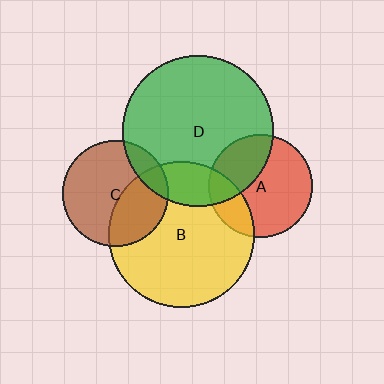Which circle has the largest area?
Circle D (green).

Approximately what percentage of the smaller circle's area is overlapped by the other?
Approximately 35%.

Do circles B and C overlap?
Yes.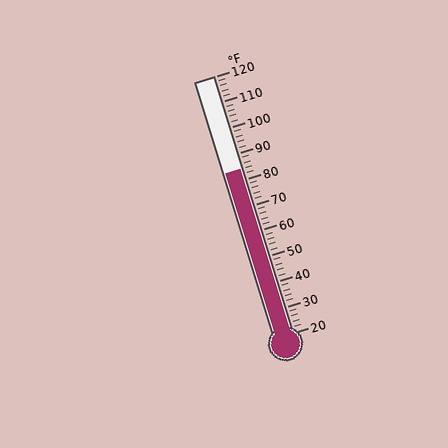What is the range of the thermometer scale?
The thermometer scale ranges from 20°F to 120°F.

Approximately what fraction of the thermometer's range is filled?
The thermometer is filled to approximately 65% of its range.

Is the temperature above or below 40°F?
The temperature is above 40°F.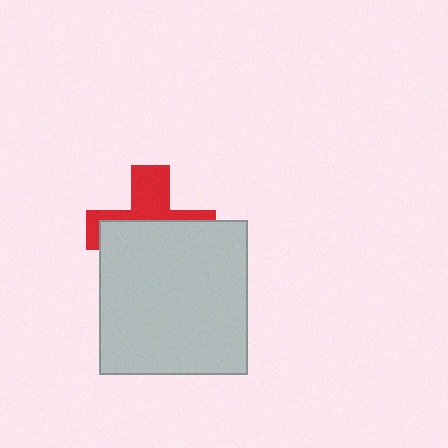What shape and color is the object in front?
The object in front is a light gray rectangle.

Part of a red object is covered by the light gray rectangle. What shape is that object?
It is a cross.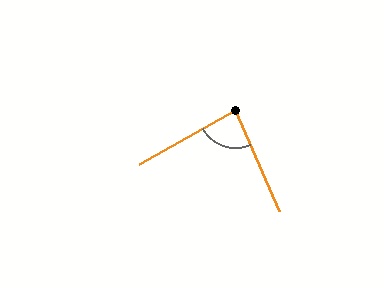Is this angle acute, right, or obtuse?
It is acute.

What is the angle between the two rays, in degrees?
Approximately 84 degrees.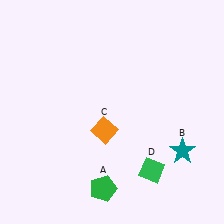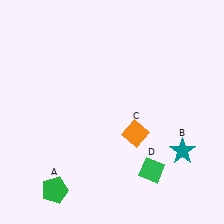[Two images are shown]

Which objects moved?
The objects that moved are: the green pentagon (A), the orange diamond (C).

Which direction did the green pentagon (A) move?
The green pentagon (A) moved left.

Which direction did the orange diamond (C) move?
The orange diamond (C) moved right.